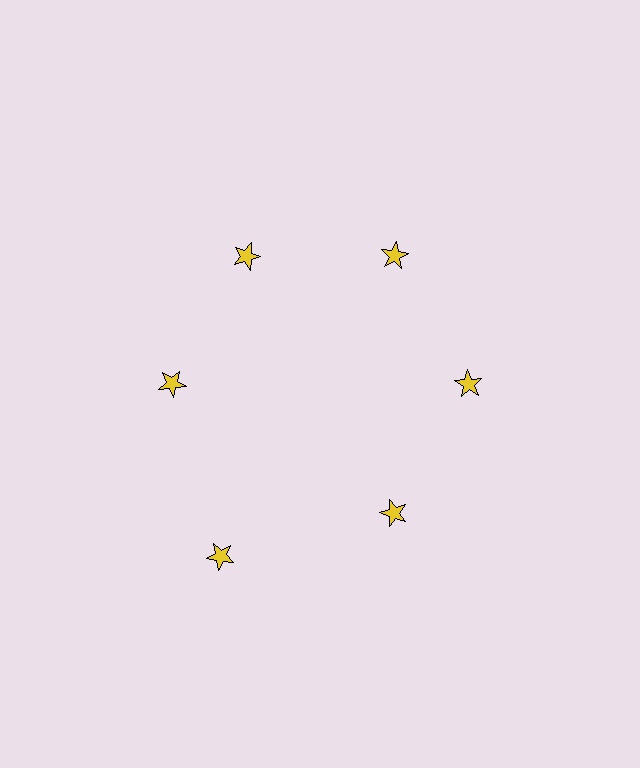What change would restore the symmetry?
The symmetry would be restored by moving it inward, back onto the ring so that all 6 stars sit at equal angles and equal distance from the center.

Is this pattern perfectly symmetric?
No. The 6 yellow stars are arranged in a ring, but one element near the 7 o'clock position is pushed outward from the center, breaking the 6-fold rotational symmetry.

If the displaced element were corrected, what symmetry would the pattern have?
It would have 6-fold rotational symmetry — the pattern would map onto itself every 60 degrees.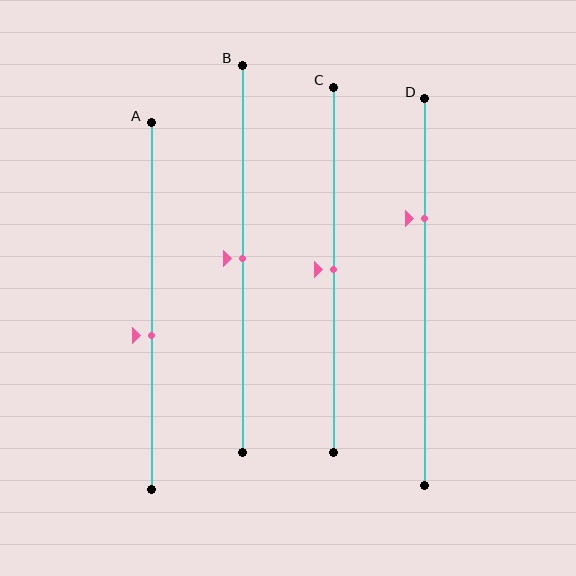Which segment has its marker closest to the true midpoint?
Segment B has its marker closest to the true midpoint.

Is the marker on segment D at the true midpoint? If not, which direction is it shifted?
No, the marker on segment D is shifted upward by about 19% of the segment length.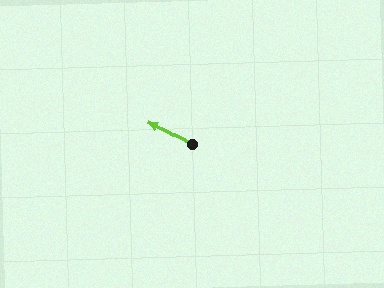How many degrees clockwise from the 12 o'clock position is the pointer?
Approximately 298 degrees.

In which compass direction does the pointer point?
Northwest.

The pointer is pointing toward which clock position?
Roughly 10 o'clock.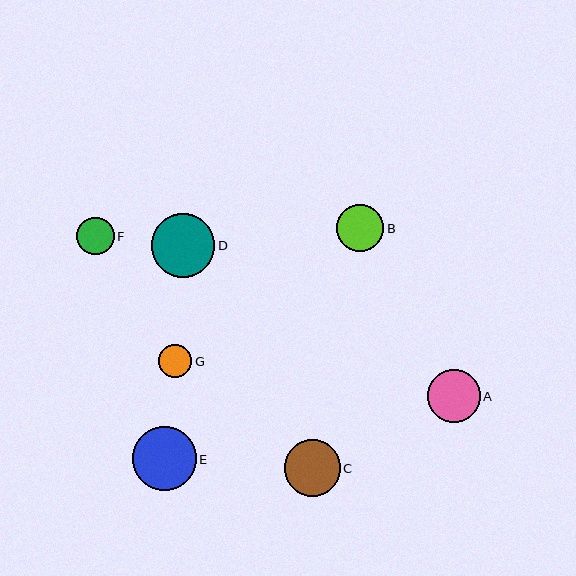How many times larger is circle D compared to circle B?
Circle D is approximately 1.3 times the size of circle B.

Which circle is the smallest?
Circle G is the smallest with a size of approximately 33 pixels.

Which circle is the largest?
Circle E is the largest with a size of approximately 63 pixels.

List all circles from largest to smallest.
From largest to smallest: E, D, C, A, B, F, G.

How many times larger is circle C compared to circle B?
Circle C is approximately 1.2 times the size of circle B.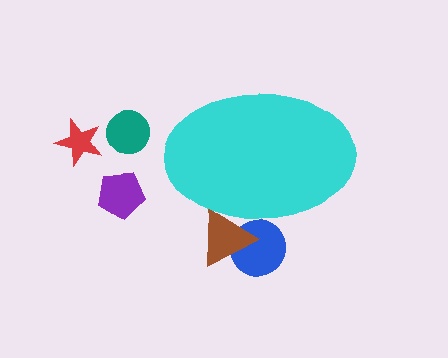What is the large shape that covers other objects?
A cyan ellipse.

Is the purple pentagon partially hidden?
No, the purple pentagon is fully visible.